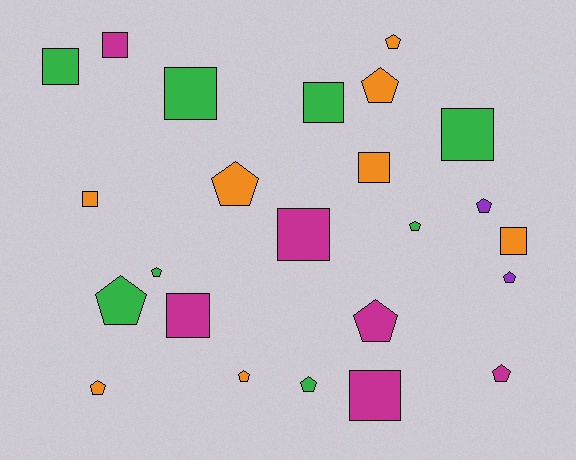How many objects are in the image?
There are 24 objects.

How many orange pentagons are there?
There are 5 orange pentagons.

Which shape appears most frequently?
Pentagon, with 13 objects.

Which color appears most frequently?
Green, with 8 objects.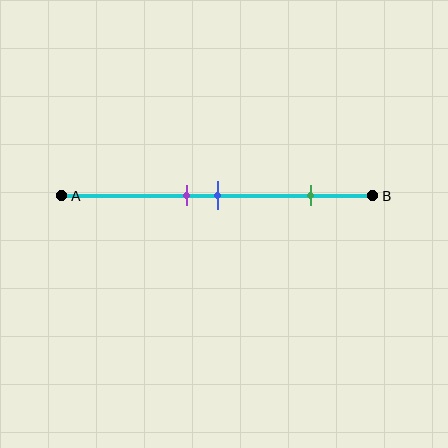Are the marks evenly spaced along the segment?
No, the marks are not evenly spaced.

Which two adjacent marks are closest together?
The purple and blue marks are the closest adjacent pair.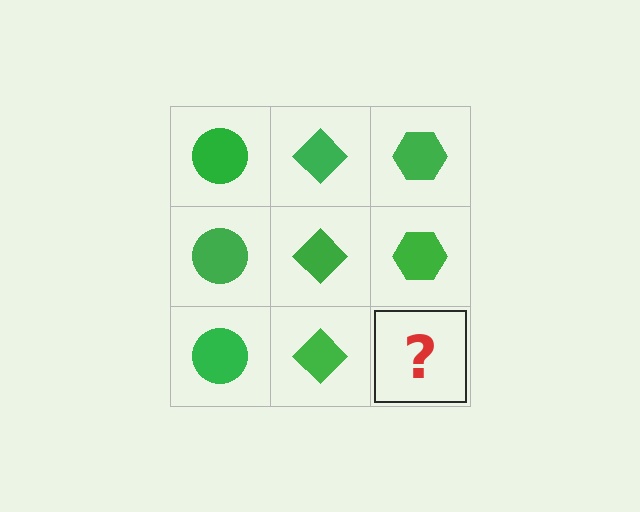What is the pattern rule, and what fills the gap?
The rule is that each column has a consistent shape. The gap should be filled with a green hexagon.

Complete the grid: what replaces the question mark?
The question mark should be replaced with a green hexagon.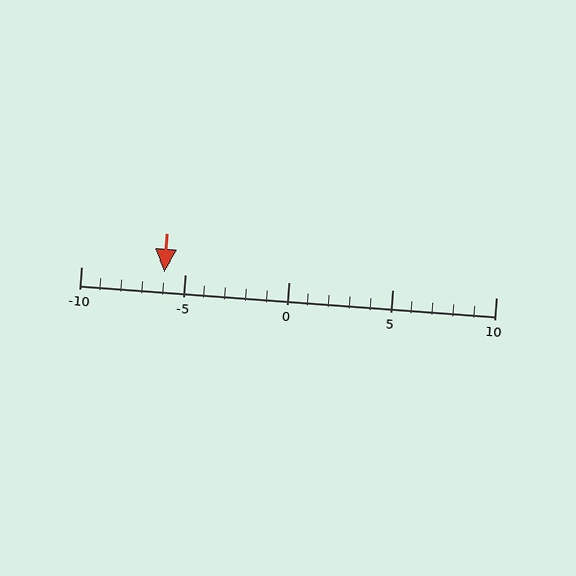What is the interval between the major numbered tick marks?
The major tick marks are spaced 5 units apart.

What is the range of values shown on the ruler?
The ruler shows values from -10 to 10.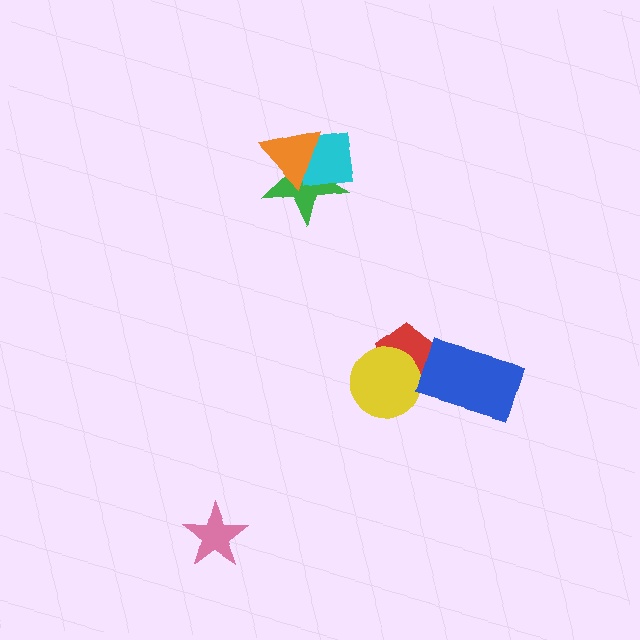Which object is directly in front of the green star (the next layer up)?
The cyan square is directly in front of the green star.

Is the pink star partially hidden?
No, no other shape covers it.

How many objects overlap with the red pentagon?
2 objects overlap with the red pentagon.